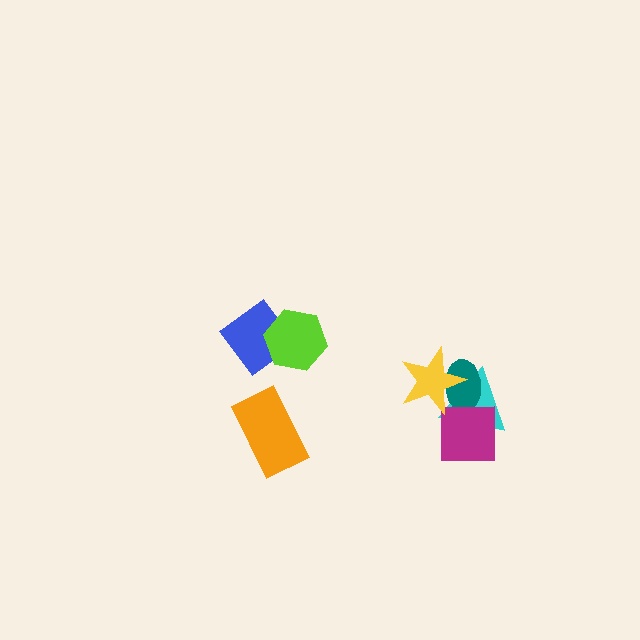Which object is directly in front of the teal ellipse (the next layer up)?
The magenta square is directly in front of the teal ellipse.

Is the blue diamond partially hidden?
Yes, it is partially covered by another shape.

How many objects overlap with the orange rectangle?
0 objects overlap with the orange rectangle.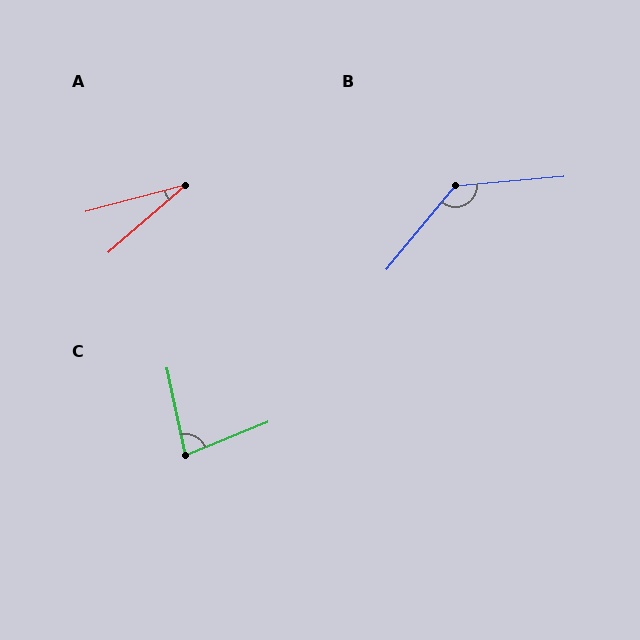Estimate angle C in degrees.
Approximately 79 degrees.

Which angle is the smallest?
A, at approximately 26 degrees.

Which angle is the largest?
B, at approximately 135 degrees.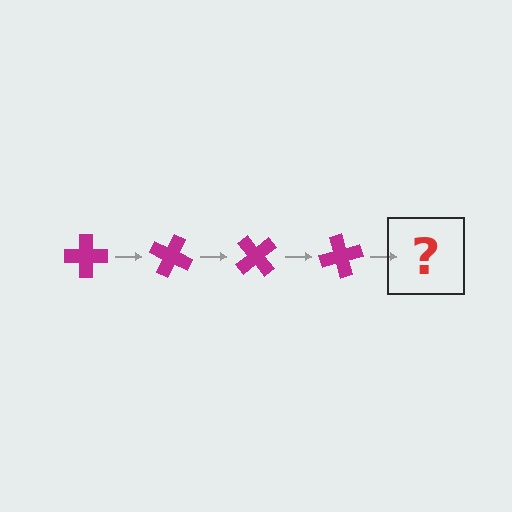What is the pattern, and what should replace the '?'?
The pattern is that the cross rotates 25 degrees each step. The '?' should be a magenta cross rotated 100 degrees.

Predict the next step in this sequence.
The next step is a magenta cross rotated 100 degrees.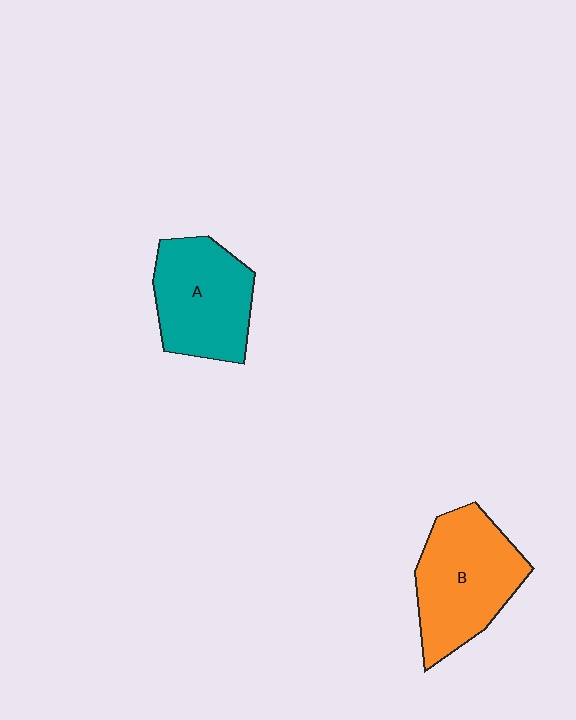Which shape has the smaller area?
Shape A (teal).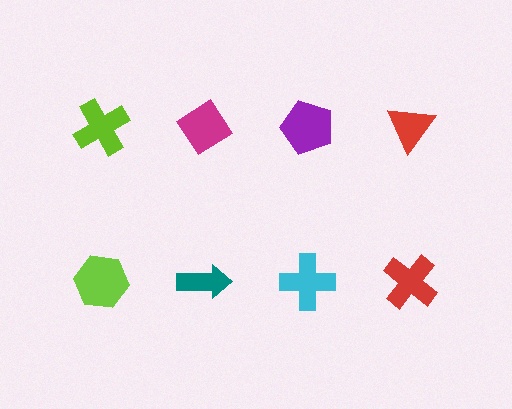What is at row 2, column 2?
A teal arrow.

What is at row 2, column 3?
A cyan cross.